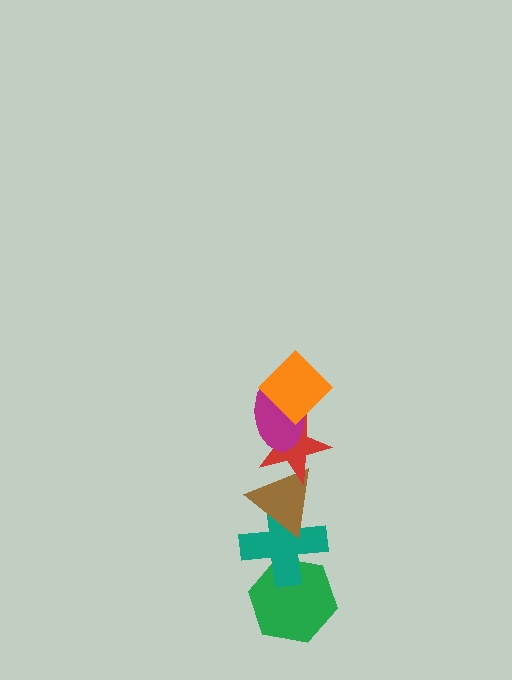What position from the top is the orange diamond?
The orange diamond is 1st from the top.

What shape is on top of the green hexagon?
The teal cross is on top of the green hexagon.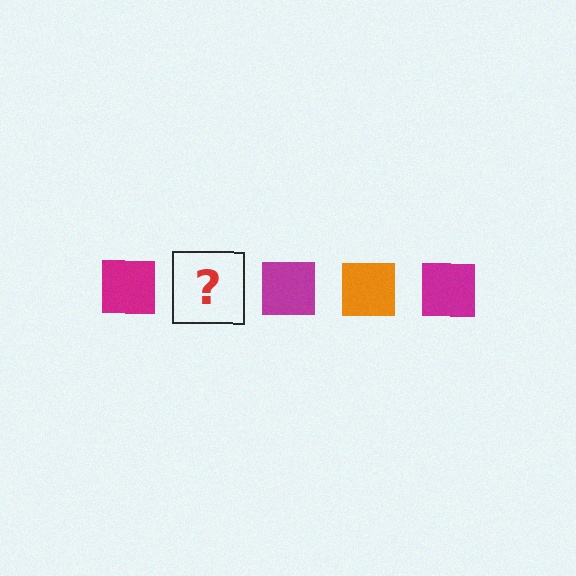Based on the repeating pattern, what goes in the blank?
The blank should be an orange square.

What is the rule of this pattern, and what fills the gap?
The rule is that the pattern cycles through magenta, orange squares. The gap should be filled with an orange square.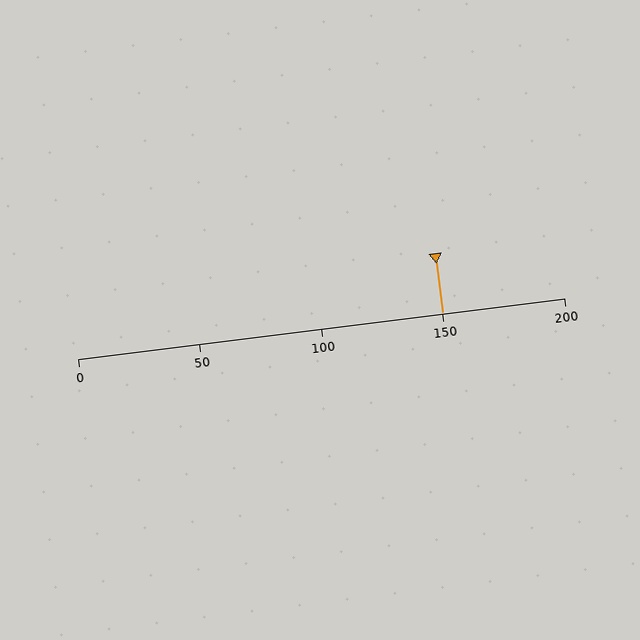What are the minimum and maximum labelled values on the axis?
The axis runs from 0 to 200.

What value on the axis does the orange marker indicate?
The marker indicates approximately 150.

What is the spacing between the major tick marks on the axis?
The major ticks are spaced 50 apart.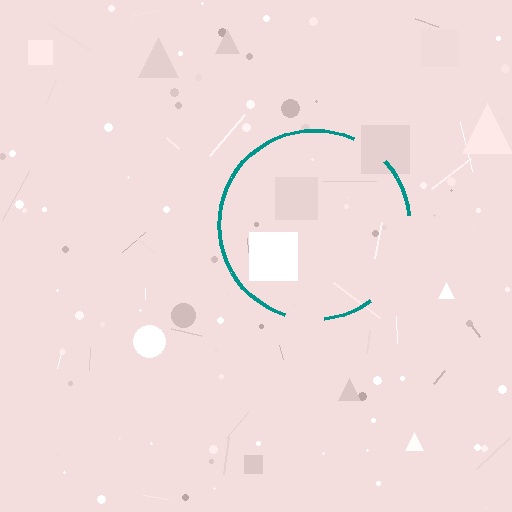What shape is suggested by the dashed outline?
The dashed outline suggests a circle.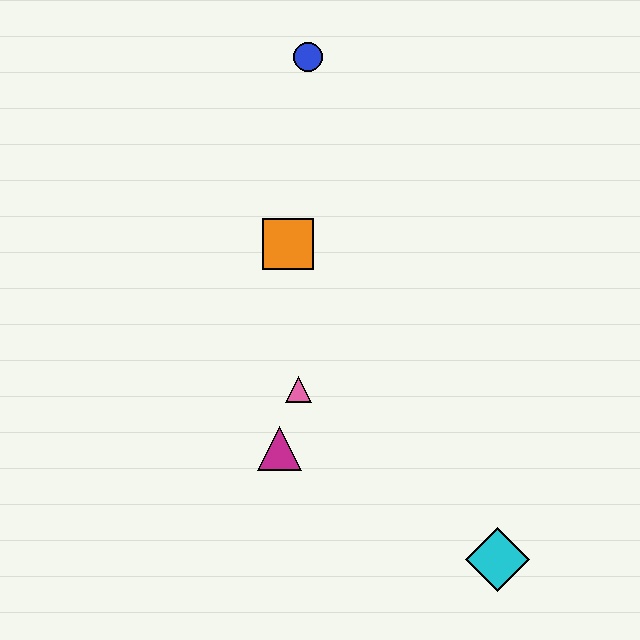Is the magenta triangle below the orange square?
Yes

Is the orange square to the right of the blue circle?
No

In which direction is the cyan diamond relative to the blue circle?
The cyan diamond is below the blue circle.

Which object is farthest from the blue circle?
The cyan diamond is farthest from the blue circle.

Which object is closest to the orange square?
The pink triangle is closest to the orange square.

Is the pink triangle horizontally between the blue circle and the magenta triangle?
Yes